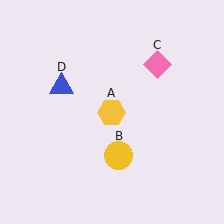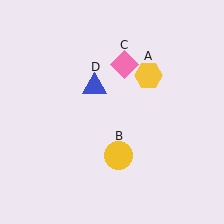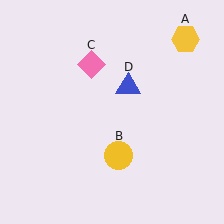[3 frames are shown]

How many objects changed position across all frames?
3 objects changed position: yellow hexagon (object A), pink diamond (object C), blue triangle (object D).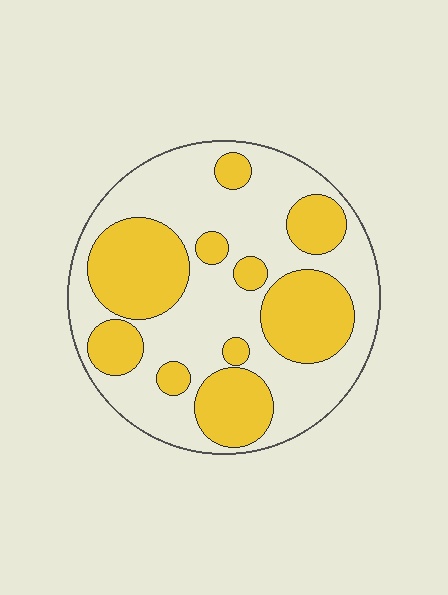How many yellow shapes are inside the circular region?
10.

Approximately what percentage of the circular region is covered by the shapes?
Approximately 40%.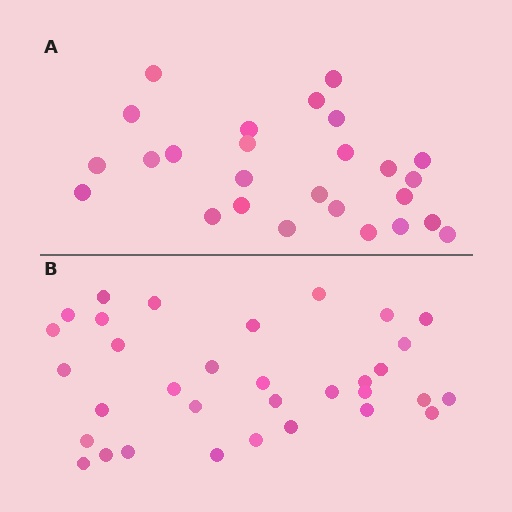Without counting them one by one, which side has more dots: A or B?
Region B (the bottom region) has more dots.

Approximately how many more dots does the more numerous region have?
Region B has roughly 8 or so more dots than region A.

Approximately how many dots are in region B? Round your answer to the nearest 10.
About 30 dots. (The exact count is 33, which rounds to 30.)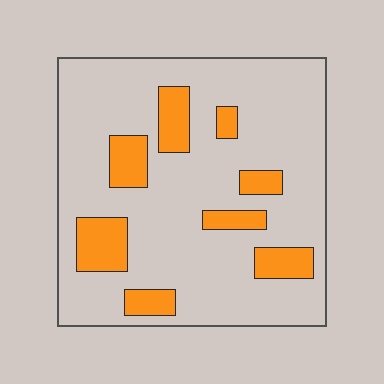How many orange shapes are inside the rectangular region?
8.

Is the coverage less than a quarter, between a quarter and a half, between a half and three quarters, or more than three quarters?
Less than a quarter.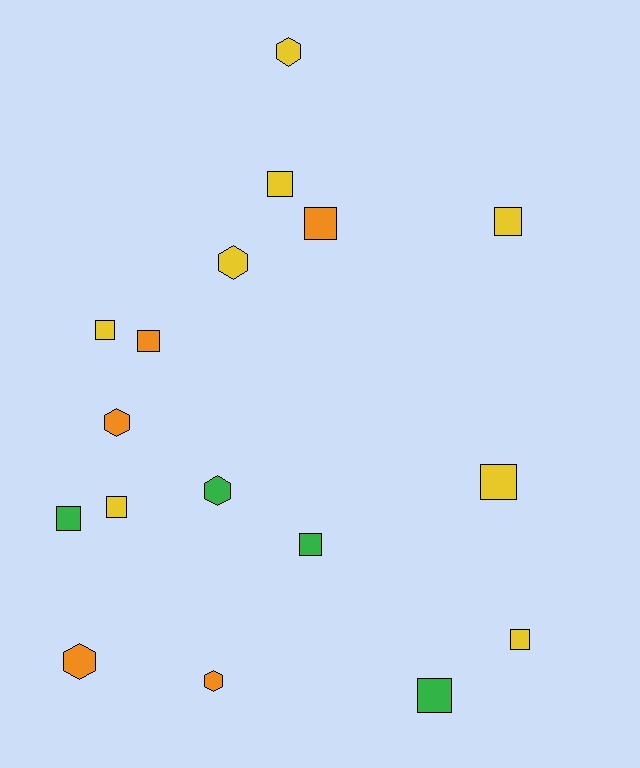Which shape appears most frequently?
Square, with 11 objects.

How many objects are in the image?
There are 17 objects.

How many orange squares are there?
There are 2 orange squares.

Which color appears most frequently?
Yellow, with 8 objects.